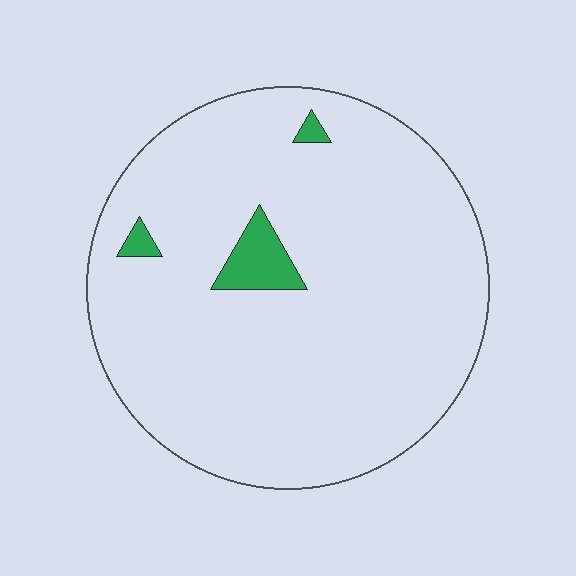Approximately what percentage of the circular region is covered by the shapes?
Approximately 5%.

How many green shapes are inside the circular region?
3.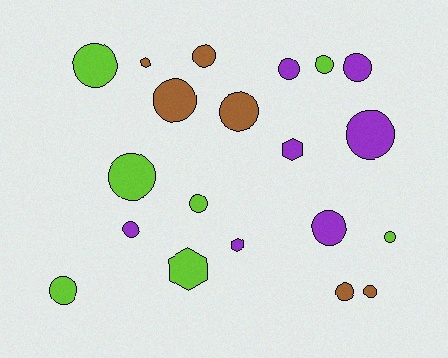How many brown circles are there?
There are 5 brown circles.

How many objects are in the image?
There are 20 objects.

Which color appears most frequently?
Lime, with 7 objects.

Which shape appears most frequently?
Circle, with 16 objects.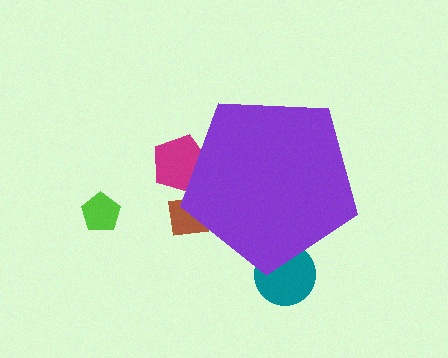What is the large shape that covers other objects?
A purple pentagon.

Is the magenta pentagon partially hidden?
Yes, the magenta pentagon is partially hidden behind the purple pentagon.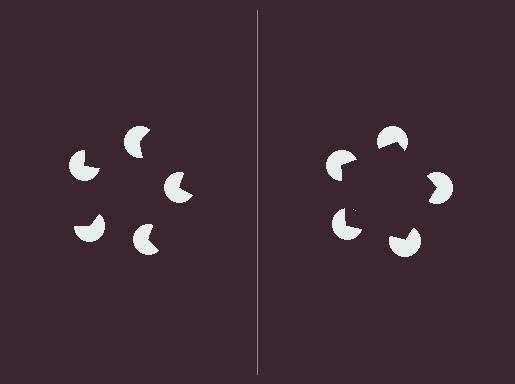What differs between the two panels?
The pac-man discs are positioned identically on both sides; only the wedge orientations differ. On the right they align to a pentagon; on the left they are misaligned.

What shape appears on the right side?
An illusory pentagon.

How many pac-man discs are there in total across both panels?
10 — 5 on each side.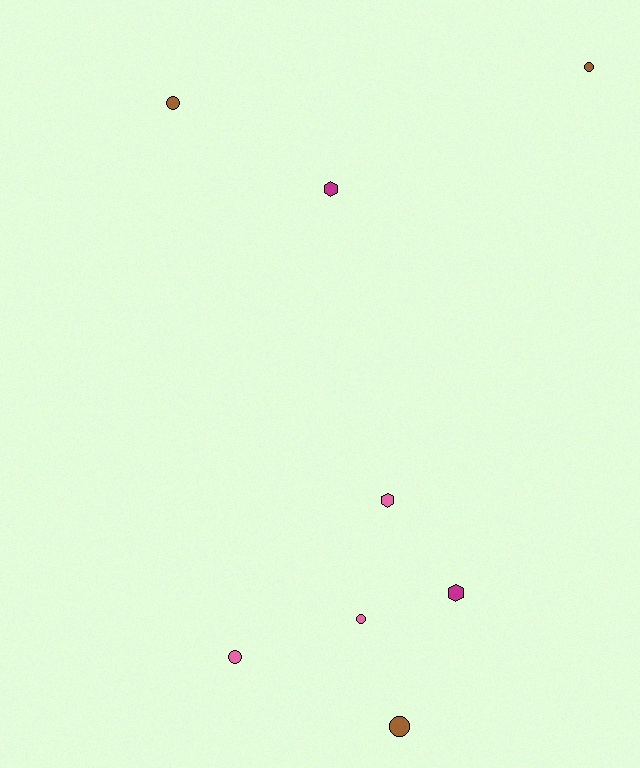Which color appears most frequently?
Brown, with 3 objects.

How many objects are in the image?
There are 8 objects.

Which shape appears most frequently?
Circle, with 5 objects.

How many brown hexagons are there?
There are no brown hexagons.